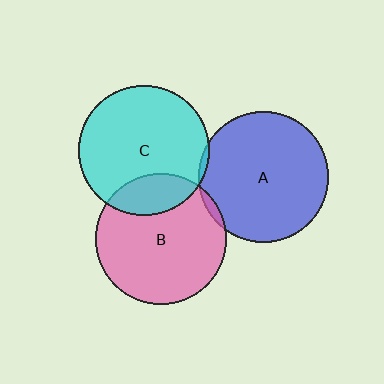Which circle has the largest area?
Circle C (cyan).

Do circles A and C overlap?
Yes.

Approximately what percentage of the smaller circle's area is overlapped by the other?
Approximately 5%.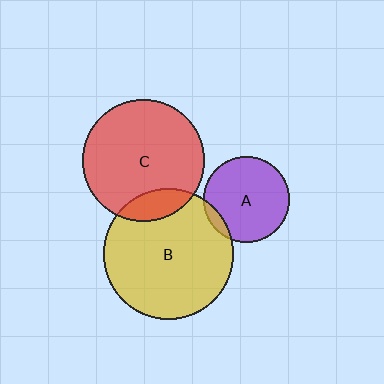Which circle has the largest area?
Circle B (yellow).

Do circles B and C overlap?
Yes.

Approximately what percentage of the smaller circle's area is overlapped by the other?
Approximately 15%.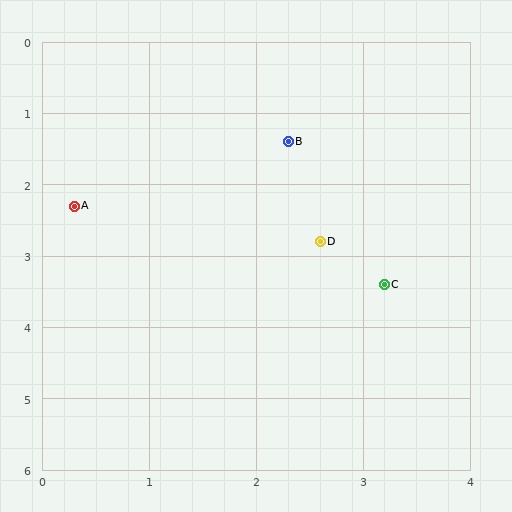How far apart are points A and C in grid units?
Points A and C are about 3.1 grid units apart.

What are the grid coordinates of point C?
Point C is at approximately (3.2, 3.4).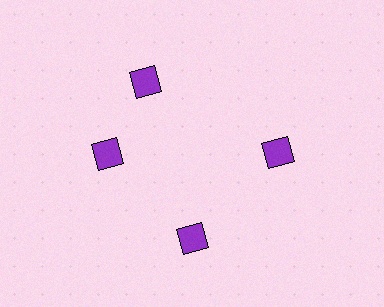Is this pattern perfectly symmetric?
No. The 4 purple diamonds are arranged in a ring, but one element near the 12 o'clock position is rotated out of alignment along the ring, breaking the 4-fold rotational symmetry.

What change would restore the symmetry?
The symmetry would be restored by rotating it back into even spacing with its neighbors so that all 4 diamonds sit at equal angles and equal distance from the center.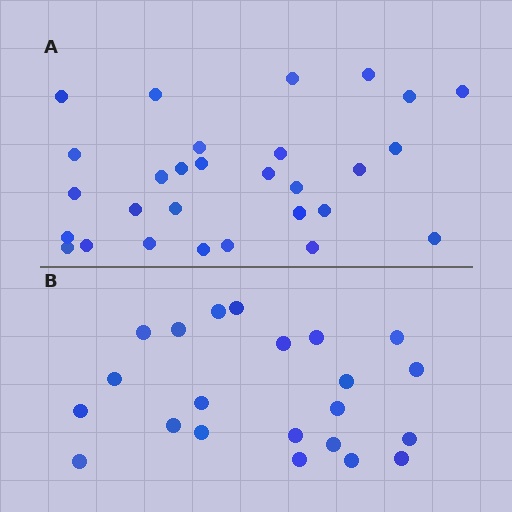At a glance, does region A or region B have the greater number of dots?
Region A (the top region) has more dots.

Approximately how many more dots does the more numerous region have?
Region A has roughly 8 or so more dots than region B.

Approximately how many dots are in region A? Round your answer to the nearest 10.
About 30 dots. (The exact count is 29, which rounds to 30.)